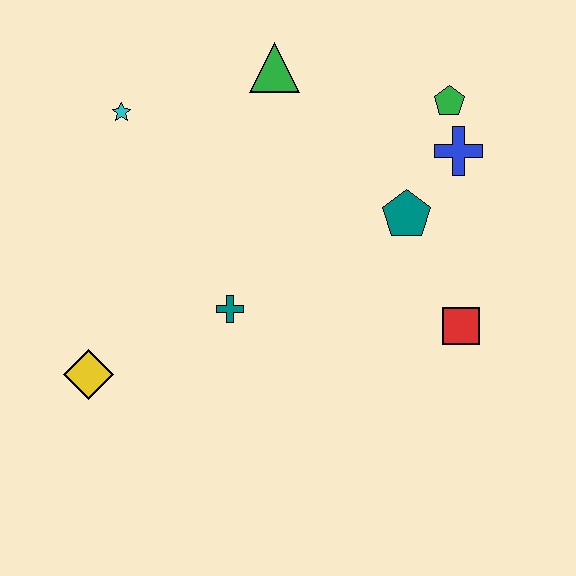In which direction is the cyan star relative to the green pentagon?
The cyan star is to the left of the green pentagon.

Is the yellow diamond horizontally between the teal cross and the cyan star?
No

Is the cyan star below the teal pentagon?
No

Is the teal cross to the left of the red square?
Yes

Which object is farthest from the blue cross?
The yellow diamond is farthest from the blue cross.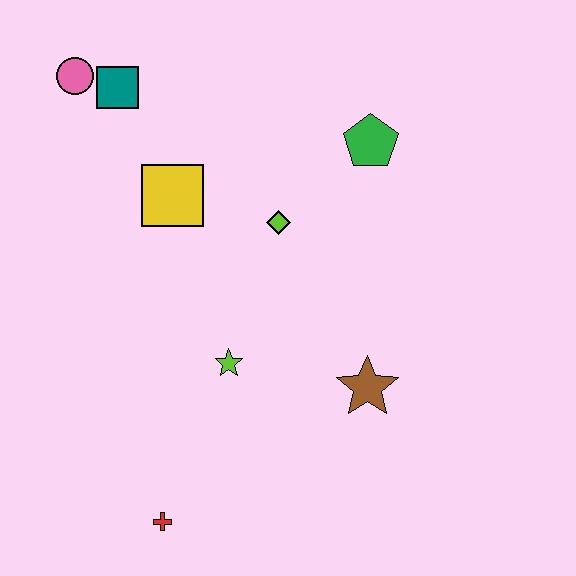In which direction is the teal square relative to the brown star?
The teal square is above the brown star.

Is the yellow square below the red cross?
No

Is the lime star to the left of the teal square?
No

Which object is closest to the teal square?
The pink circle is closest to the teal square.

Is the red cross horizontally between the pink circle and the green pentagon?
Yes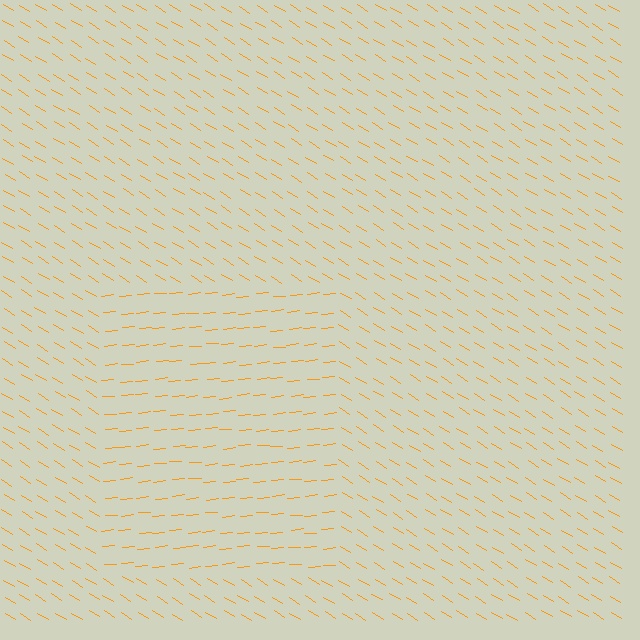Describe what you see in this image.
The image is filled with small orange line segments. A rectangle region in the image has lines oriented differently from the surrounding lines, creating a visible texture boundary.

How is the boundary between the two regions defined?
The boundary is defined purely by a change in line orientation (approximately 37 degrees difference). All lines are the same color and thickness.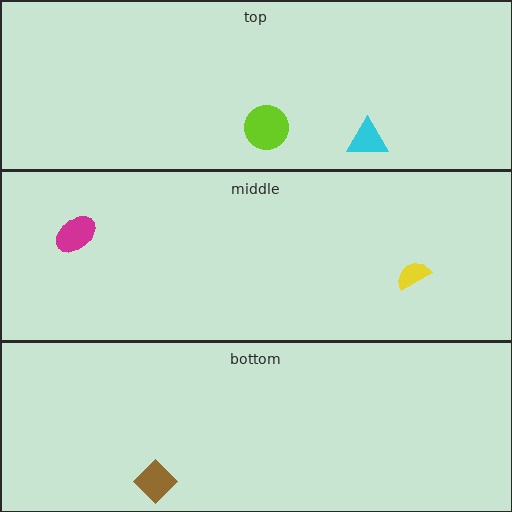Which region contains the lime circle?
The top region.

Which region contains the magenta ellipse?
The middle region.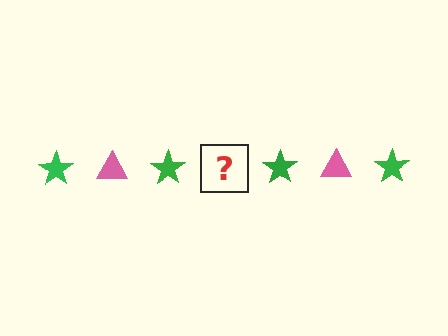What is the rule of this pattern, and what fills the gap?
The rule is that the pattern alternates between green star and pink triangle. The gap should be filled with a pink triangle.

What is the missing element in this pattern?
The missing element is a pink triangle.